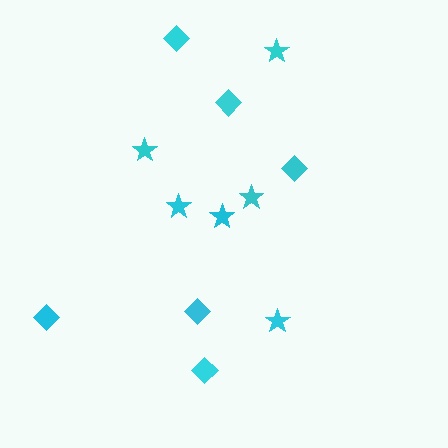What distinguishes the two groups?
There are 2 groups: one group of diamonds (6) and one group of stars (6).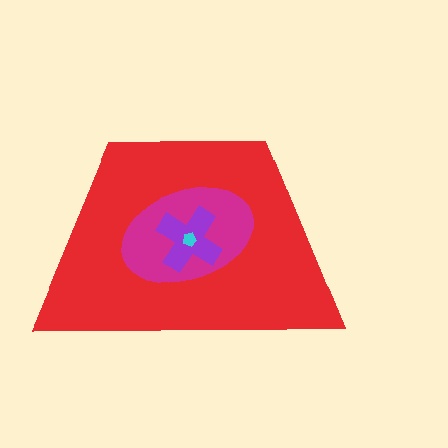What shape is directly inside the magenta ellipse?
The purple cross.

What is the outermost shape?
The red trapezoid.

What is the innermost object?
The cyan pentagon.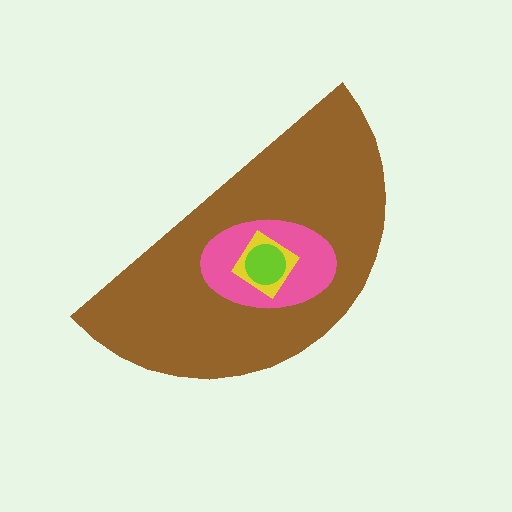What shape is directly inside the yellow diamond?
The lime circle.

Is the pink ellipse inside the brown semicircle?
Yes.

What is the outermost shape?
The brown semicircle.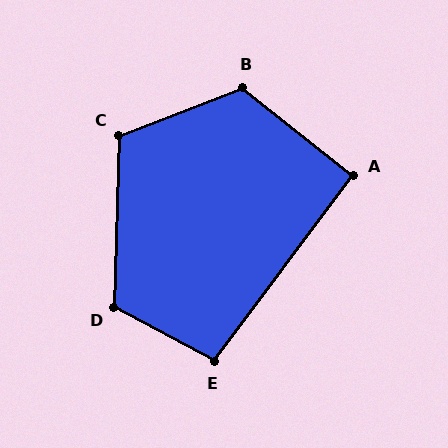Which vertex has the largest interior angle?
B, at approximately 120 degrees.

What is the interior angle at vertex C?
Approximately 113 degrees (obtuse).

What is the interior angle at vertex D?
Approximately 117 degrees (obtuse).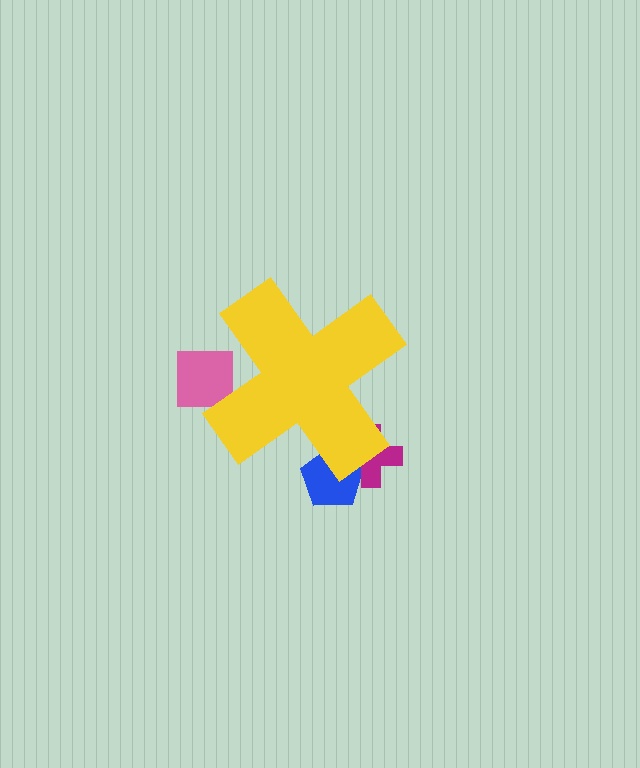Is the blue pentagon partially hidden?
Yes, the blue pentagon is partially hidden behind the yellow cross.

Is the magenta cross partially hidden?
Yes, the magenta cross is partially hidden behind the yellow cross.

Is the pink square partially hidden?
Yes, the pink square is partially hidden behind the yellow cross.